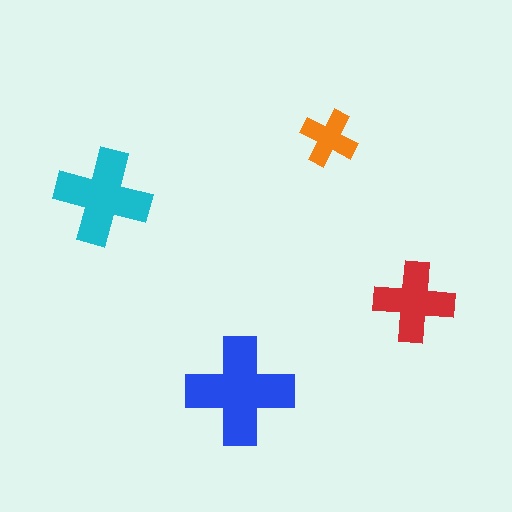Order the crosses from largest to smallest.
the blue one, the cyan one, the red one, the orange one.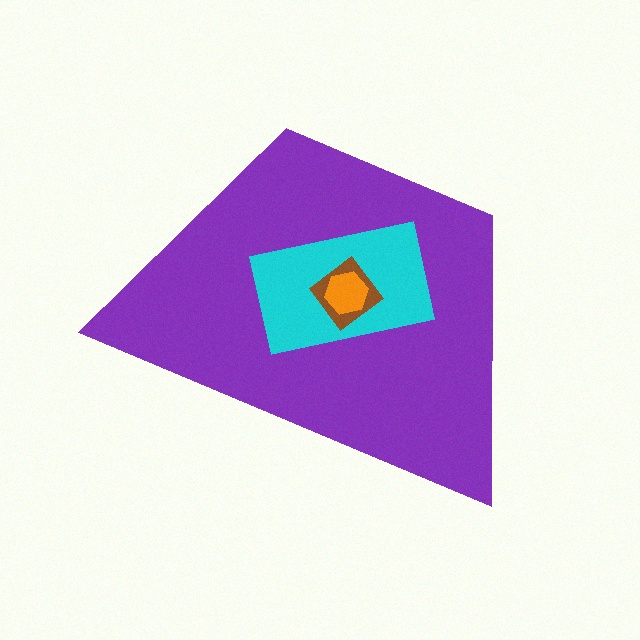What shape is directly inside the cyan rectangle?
The brown diamond.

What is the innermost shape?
The orange hexagon.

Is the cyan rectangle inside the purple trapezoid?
Yes.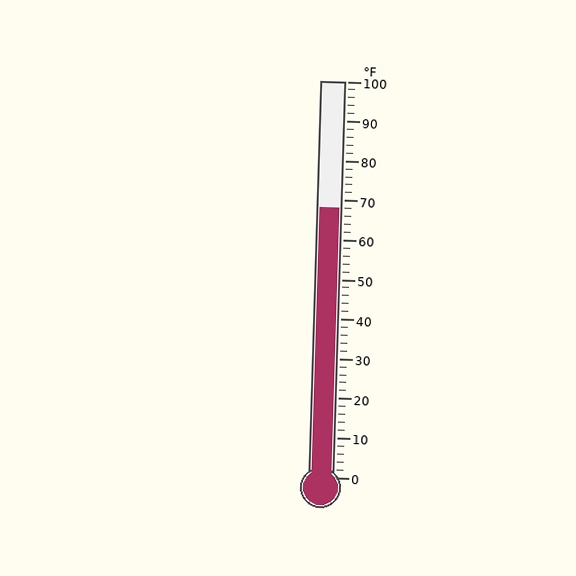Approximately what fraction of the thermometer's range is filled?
The thermometer is filled to approximately 70% of its range.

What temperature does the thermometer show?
The thermometer shows approximately 68°F.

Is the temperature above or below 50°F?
The temperature is above 50°F.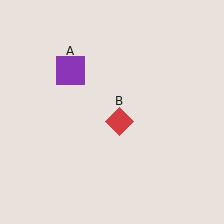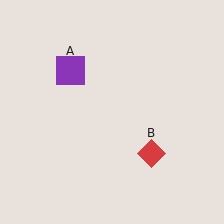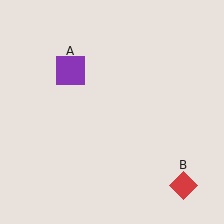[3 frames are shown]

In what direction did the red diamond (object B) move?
The red diamond (object B) moved down and to the right.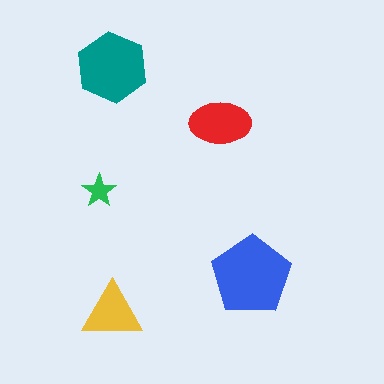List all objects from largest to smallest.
The blue pentagon, the teal hexagon, the red ellipse, the yellow triangle, the green star.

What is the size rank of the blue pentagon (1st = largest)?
1st.